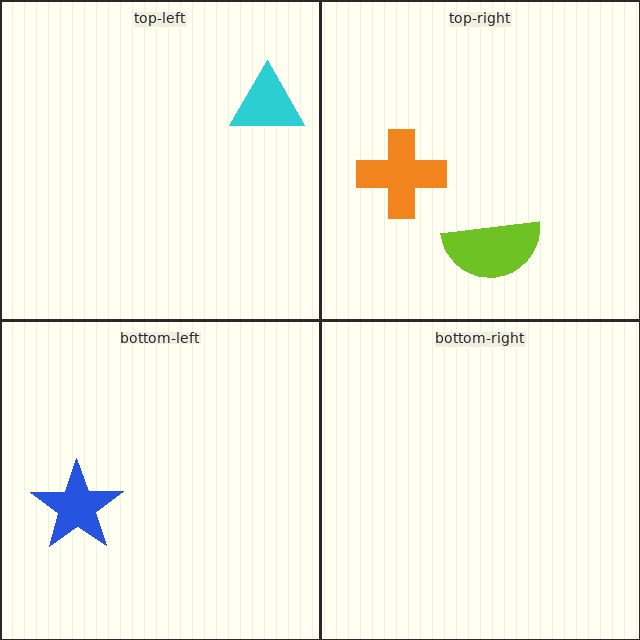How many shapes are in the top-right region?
2.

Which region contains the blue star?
The bottom-left region.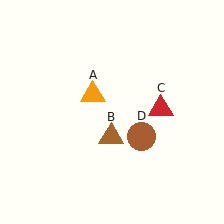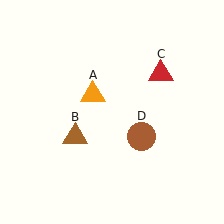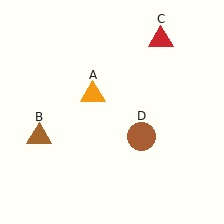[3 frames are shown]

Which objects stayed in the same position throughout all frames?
Orange triangle (object A) and brown circle (object D) remained stationary.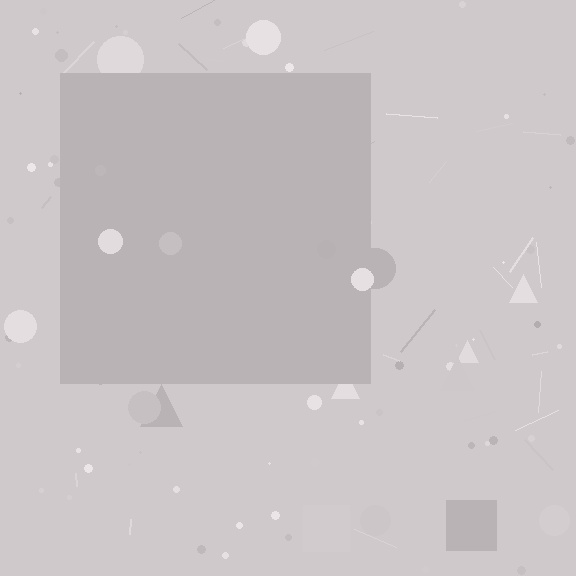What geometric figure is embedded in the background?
A square is embedded in the background.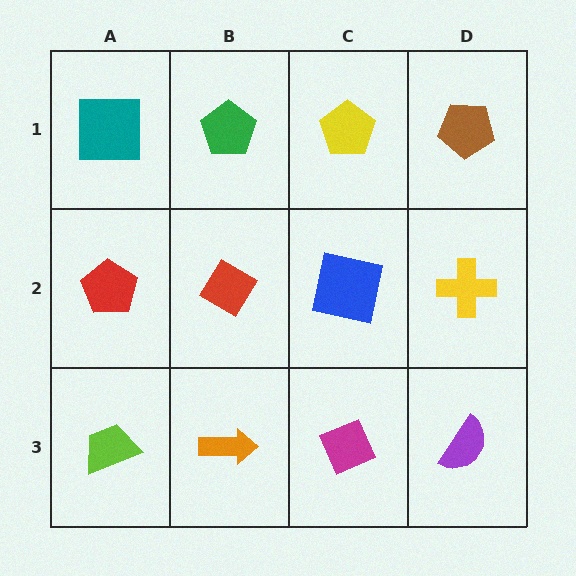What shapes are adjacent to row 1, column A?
A red pentagon (row 2, column A), a green pentagon (row 1, column B).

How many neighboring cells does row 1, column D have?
2.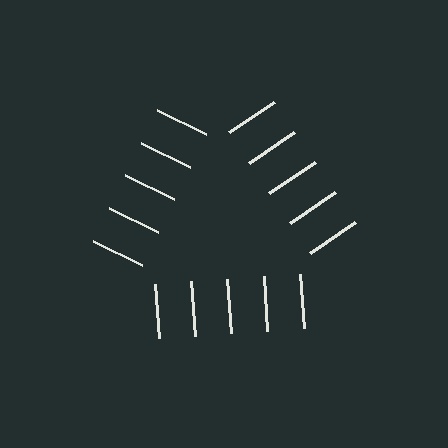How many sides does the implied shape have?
3 sides — the line-ends trace a triangle.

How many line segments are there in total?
15 — 5 along each of the 3 edges.